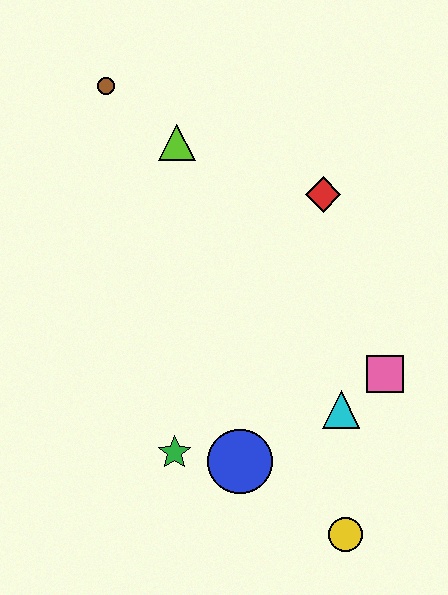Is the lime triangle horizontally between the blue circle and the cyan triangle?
No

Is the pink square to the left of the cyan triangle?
No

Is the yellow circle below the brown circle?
Yes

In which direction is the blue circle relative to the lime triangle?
The blue circle is below the lime triangle.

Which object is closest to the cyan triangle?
The pink square is closest to the cyan triangle.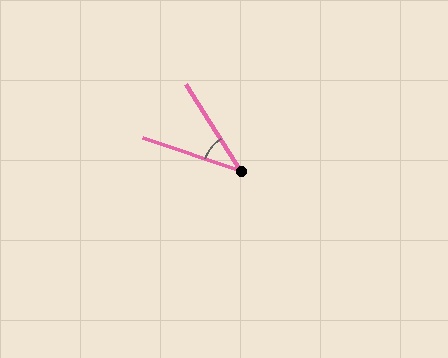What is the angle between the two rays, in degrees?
Approximately 39 degrees.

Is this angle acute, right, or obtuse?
It is acute.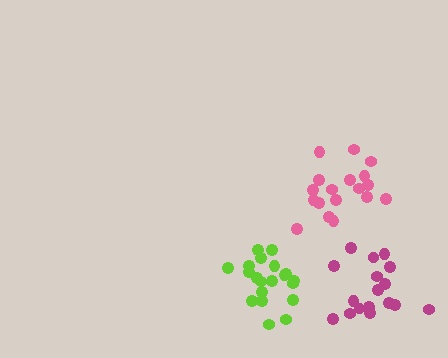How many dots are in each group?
Group 1: 20 dots, Group 2: 18 dots, Group 3: 17 dots (55 total).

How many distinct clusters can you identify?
There are 3 distinct clusters.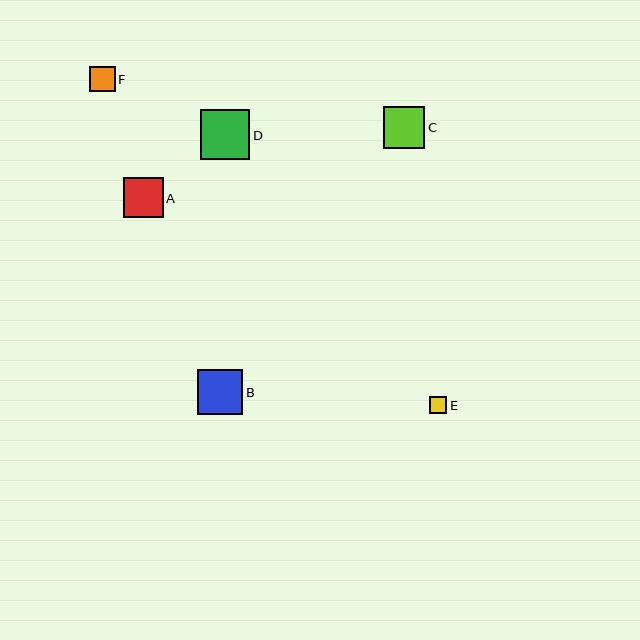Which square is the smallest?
Square E is the smallest with a size of approximately 17 pixels.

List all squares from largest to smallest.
From largest to smallest: D, B, C, A, F, E.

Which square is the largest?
Square D is the largest with a size of approximately 50 pixels.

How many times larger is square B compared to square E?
Square B is approximately 2.7 times the size of square E.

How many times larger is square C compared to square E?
Square C is approximately 2.4 times the size of square E.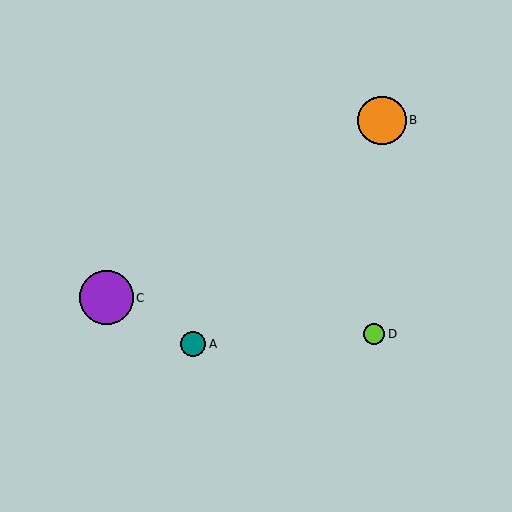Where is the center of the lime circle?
The center of the lime circle is at (374, 334).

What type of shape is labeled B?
Shape B is an orange circle.